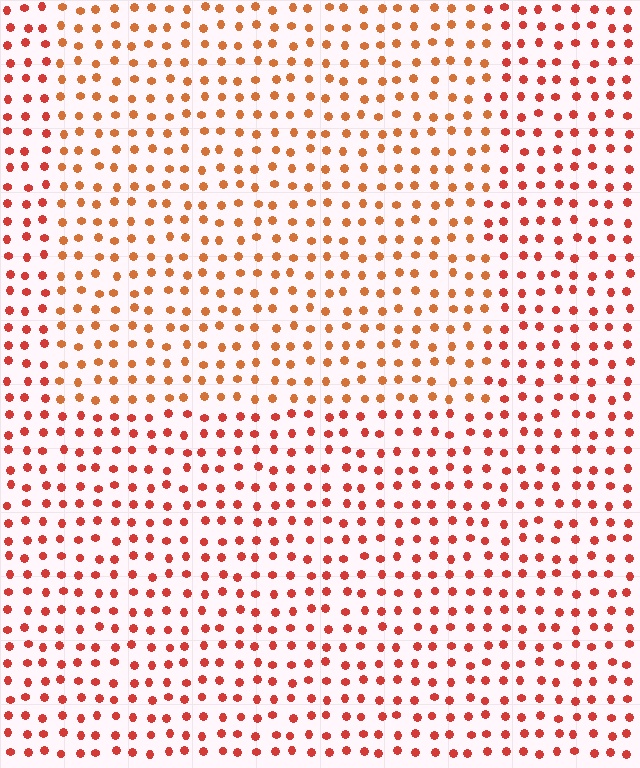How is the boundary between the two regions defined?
The boundary is defined purely by a slight shift in hue (about 22 degrees). Spacing, size, and orientation are identical on both sides.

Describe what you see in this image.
The image is filled with small red elements in a uniform arrangement. A rectangle-shaped region is visible where the elements are tinted to a slightly different hue, forming a subtle color boundary.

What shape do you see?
I see a rectangle.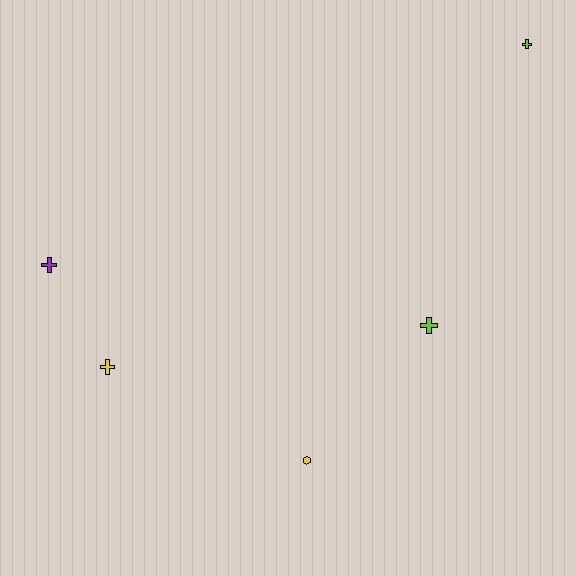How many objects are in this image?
There are 5 objects.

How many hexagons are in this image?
There is 1 hexagon.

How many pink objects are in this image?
There are no pink objects.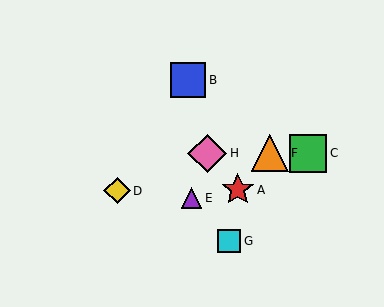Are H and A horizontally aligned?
No, H is at y≈153 and A is at y≈190.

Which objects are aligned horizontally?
Objects C, F, H are aligned horizontally.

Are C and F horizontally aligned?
Yes, both are at y≈153.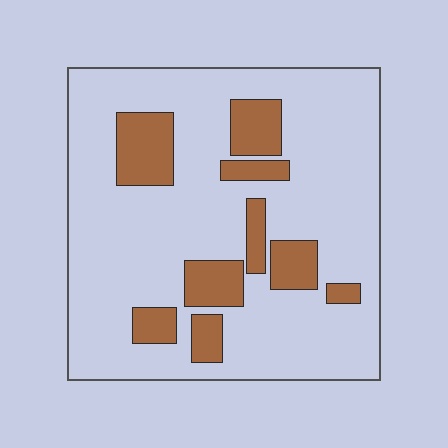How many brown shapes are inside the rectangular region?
9.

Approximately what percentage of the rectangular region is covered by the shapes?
Approximately 20%.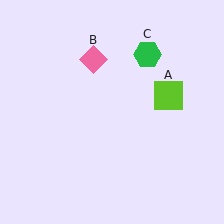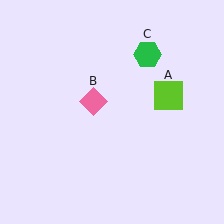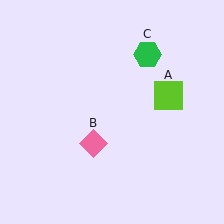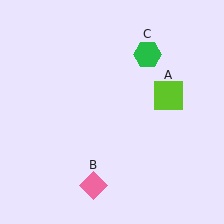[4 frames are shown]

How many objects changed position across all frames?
1 object changed position: pink diamond (object B).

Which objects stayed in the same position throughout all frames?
Lime square (object A) and green hexagon (object C) remained stationary.